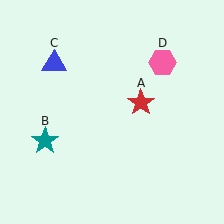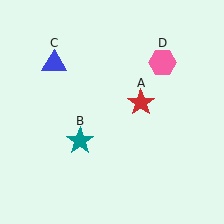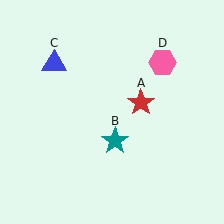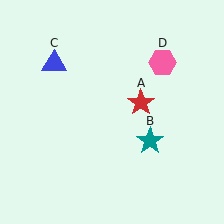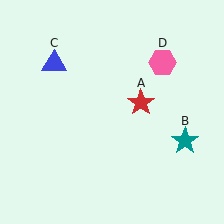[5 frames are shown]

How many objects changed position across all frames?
1 object changed position: teal star (object B).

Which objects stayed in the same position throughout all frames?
Red star (object A) and blue triangle (object C) and pink hexagon (object D) remained stationary.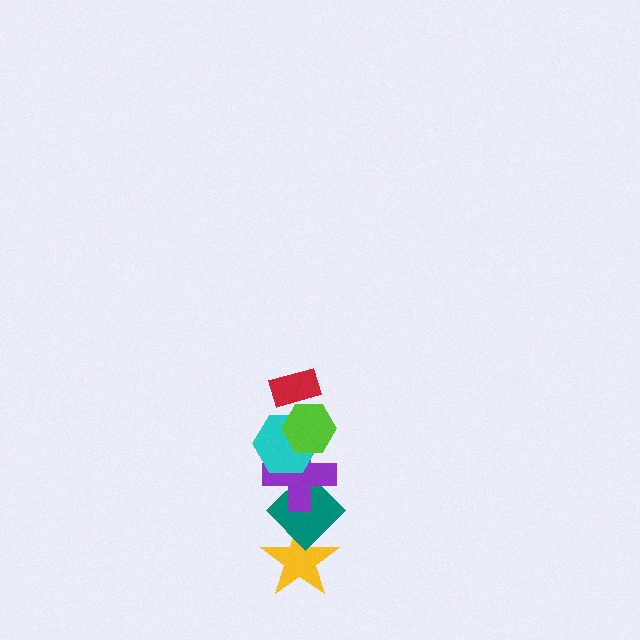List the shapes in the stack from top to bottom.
From top to bottom: the red rectangle, the lime hexagon, the cyan hexagon, the purple cross, the teal diamond, the yellow star.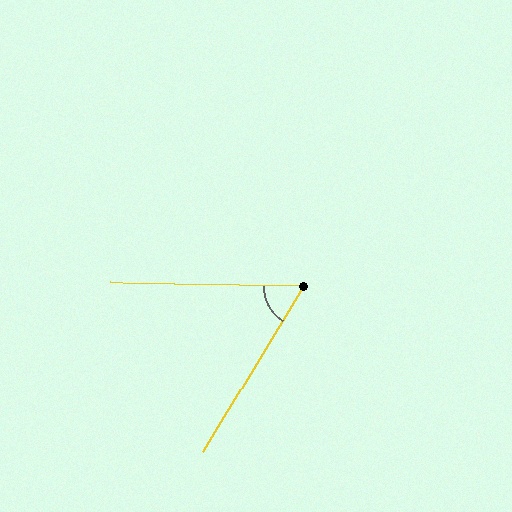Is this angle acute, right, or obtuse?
It is acute.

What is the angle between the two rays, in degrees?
Approximately 60 degrees.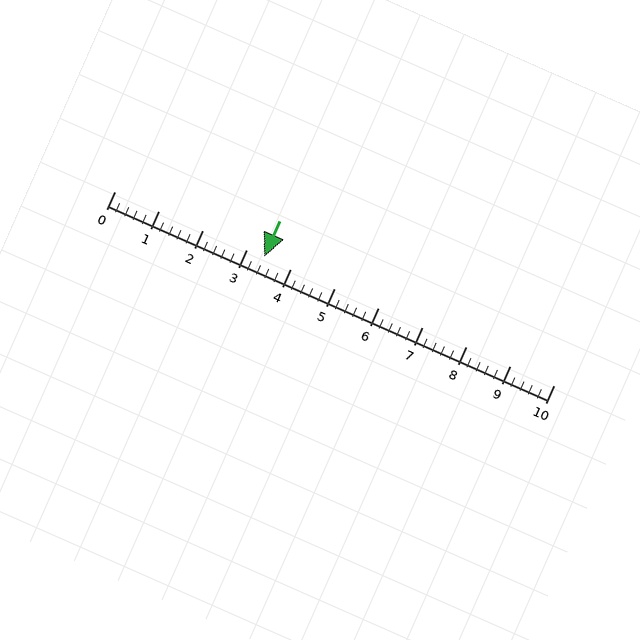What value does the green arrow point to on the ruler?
The green arrow points to approximately 3.4.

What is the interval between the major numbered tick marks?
The major tick marks are spaced 1 units apart.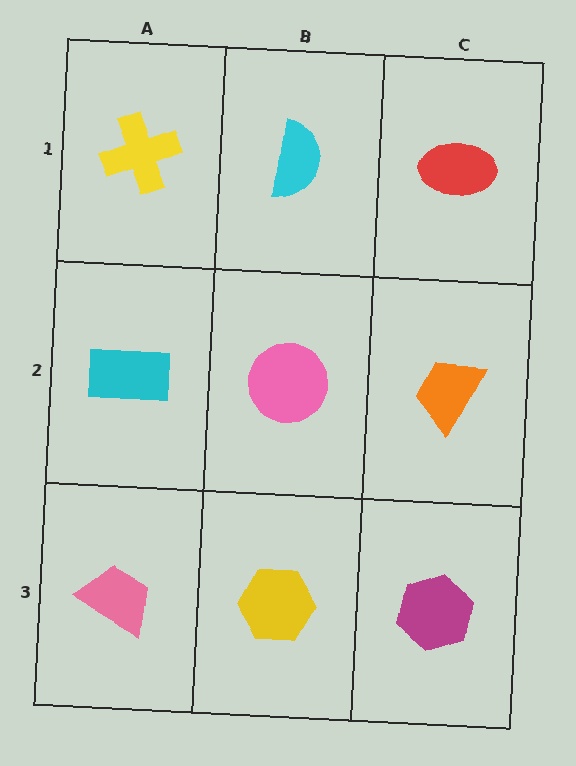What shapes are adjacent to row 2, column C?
A red ellipse (row 1, column C), a magenta hexagon (row 3, column C), a pink circle (row 2, column B).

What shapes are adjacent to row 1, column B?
A pink circle (row 2, column B), a yellow cross (row 1, column A), a red ellipse (row 1, column C).